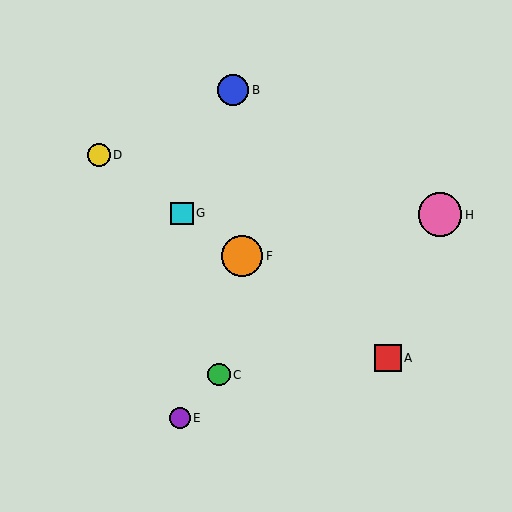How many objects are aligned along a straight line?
4 objects (A, D, F, G) are aligned along a straight line.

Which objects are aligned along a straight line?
Objects A, D, F, G are aligned along a straight line.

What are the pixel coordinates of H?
Object H is at (440, 215).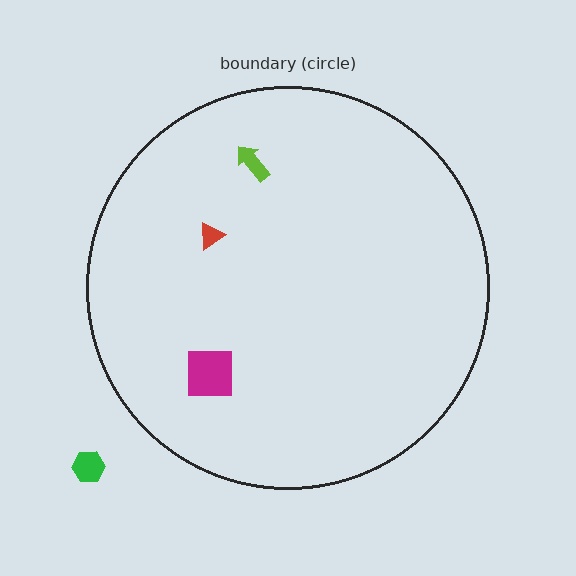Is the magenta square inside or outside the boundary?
Inside.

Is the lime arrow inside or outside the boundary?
Inside.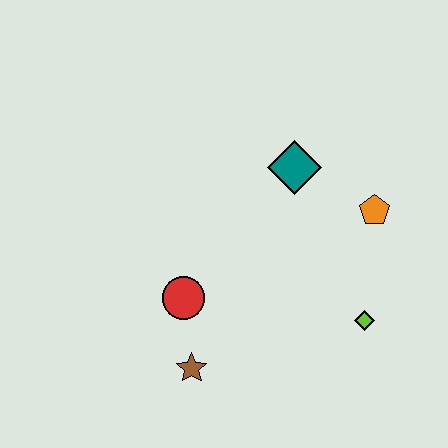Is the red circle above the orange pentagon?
No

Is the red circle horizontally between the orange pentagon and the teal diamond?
No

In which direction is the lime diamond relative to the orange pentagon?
The lime diamond is below the orange pentagon.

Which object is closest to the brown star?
The red circle is closest to the brown star.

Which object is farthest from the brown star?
The orange pentagon is farthest from the brown star.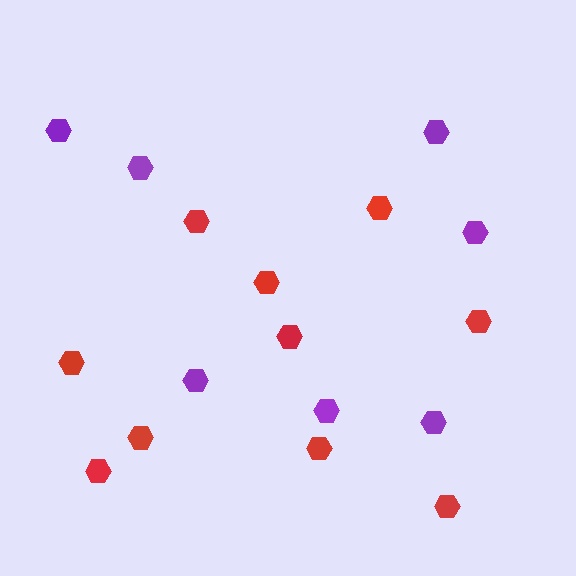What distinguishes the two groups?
There are 2 groups: one group of purple hexagons (7) and one group of red hexagons (10).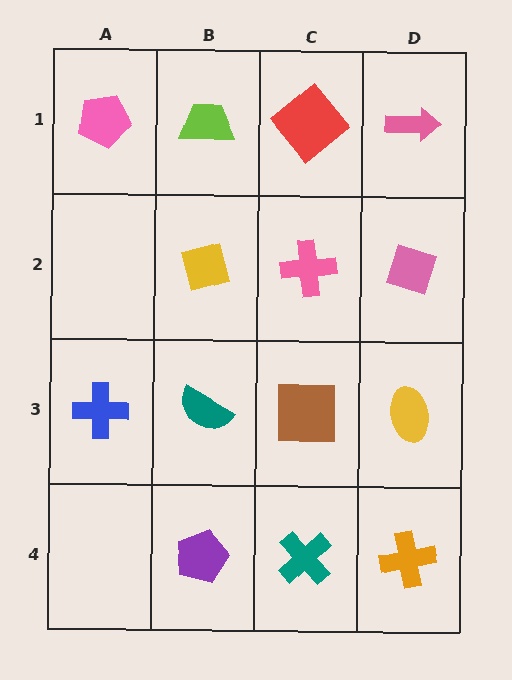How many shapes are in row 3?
4 shapes.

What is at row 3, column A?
A blue cross.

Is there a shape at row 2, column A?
No, that cell is empty.